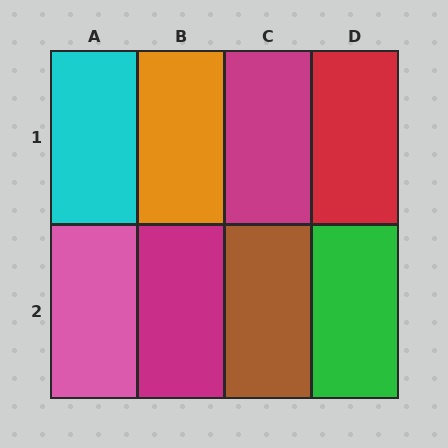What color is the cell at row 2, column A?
Pink.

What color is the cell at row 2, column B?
Magenta.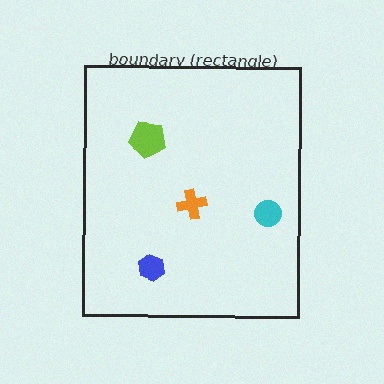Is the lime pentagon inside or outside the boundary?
Inside.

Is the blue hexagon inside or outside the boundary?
Inside.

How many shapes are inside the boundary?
4 inside, 0 outside.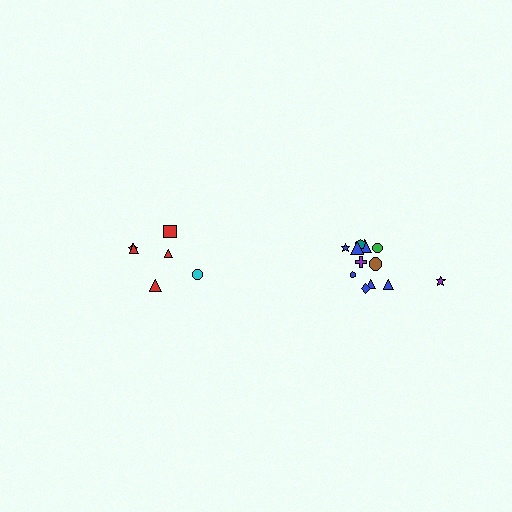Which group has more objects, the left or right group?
The right group.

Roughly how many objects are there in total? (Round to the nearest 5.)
Roughly 20 objects in total.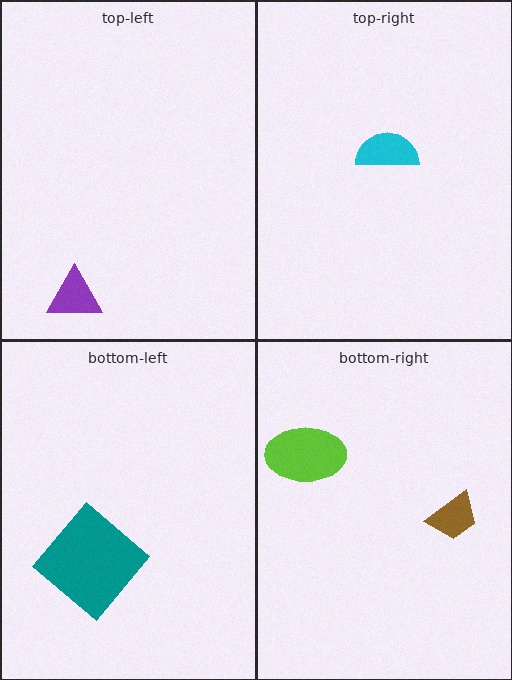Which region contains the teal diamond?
The bottom-left region.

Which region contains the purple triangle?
The top-left region.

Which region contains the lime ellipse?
The bottom-right region.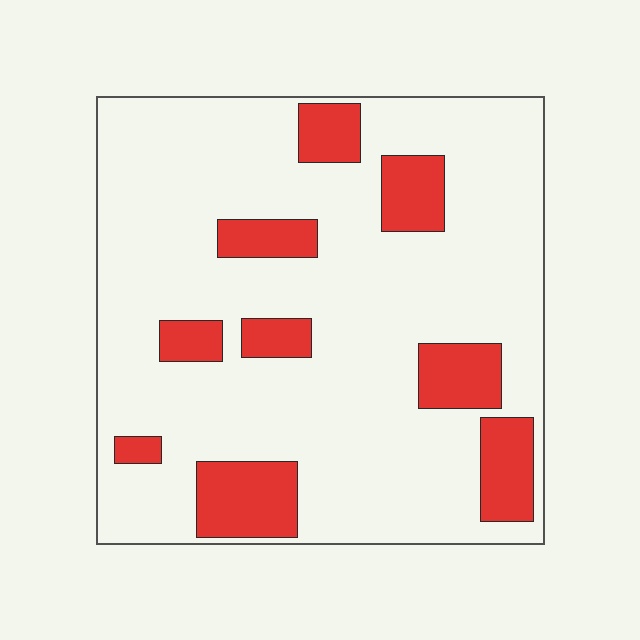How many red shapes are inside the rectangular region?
9.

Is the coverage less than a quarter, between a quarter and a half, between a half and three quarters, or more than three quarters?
Less than a quarter.